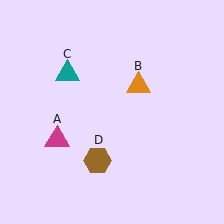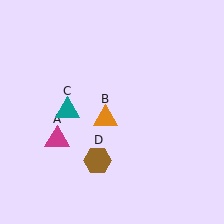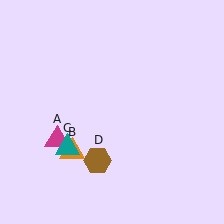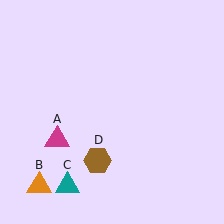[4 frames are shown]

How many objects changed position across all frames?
2 objects changed position: orange triangle (object B), teal triangle (object C).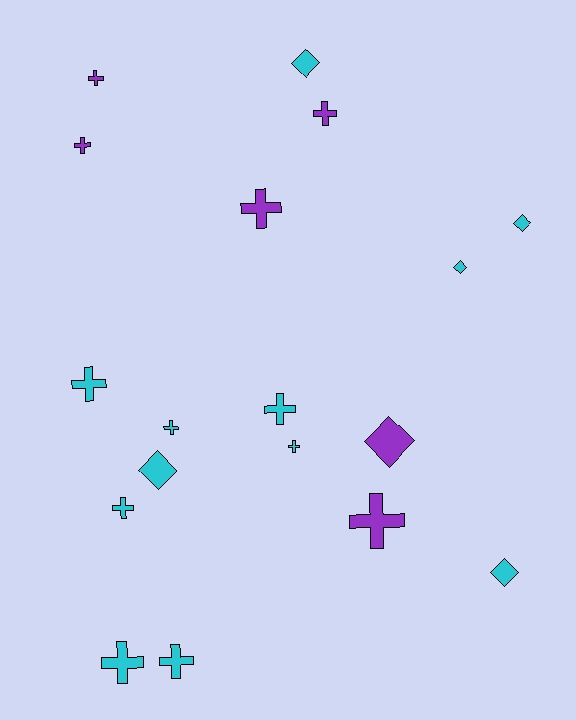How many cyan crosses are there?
There are 7 cyan crosses.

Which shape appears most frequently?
Cross, with 12 objects.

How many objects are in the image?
There are 18 objects.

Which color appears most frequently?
Cyan, with 12 objects.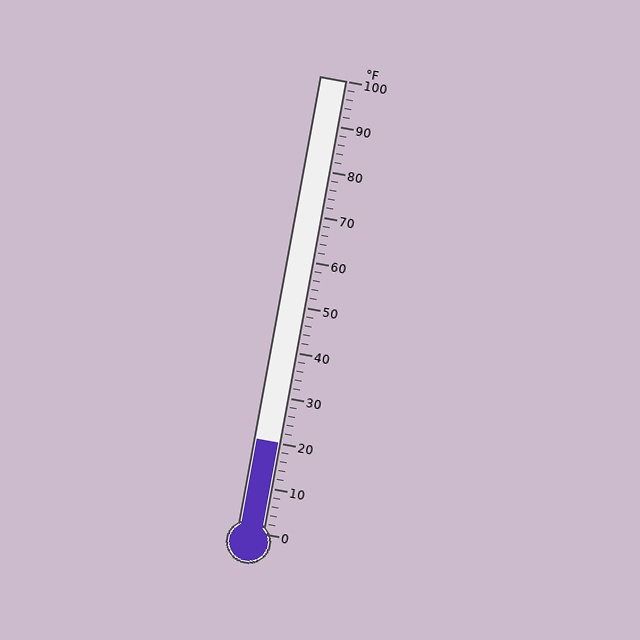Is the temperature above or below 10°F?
The temperature is above 10°F.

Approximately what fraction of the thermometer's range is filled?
The thermometer is filled to approximately 20% of its range.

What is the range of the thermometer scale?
The thermometer scale ranges from 0°F to 100°F.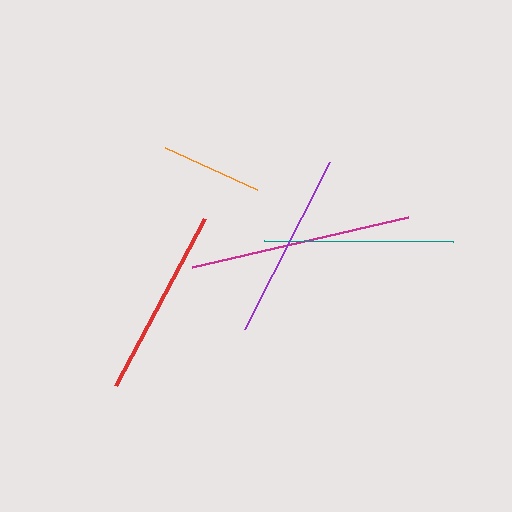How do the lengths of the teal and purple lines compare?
The teal and purple lines are approximately the same length.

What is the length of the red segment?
The red segment is approximately 190 pixels long.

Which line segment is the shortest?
The orange line is the shortest at approximately 102 pixels.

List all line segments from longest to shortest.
From longest to shortest: magenta, red, teal, purple, orange.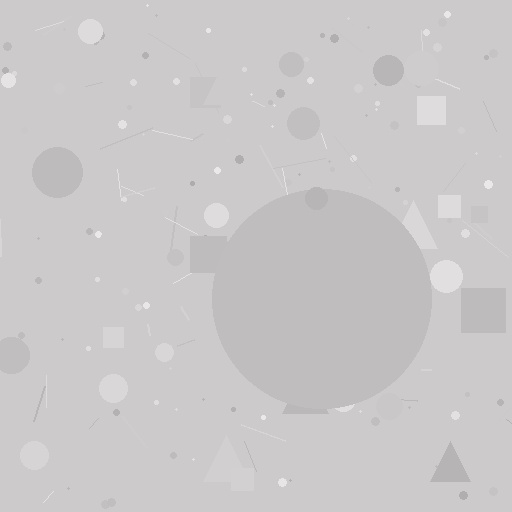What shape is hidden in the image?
A circle is hidden in the image.